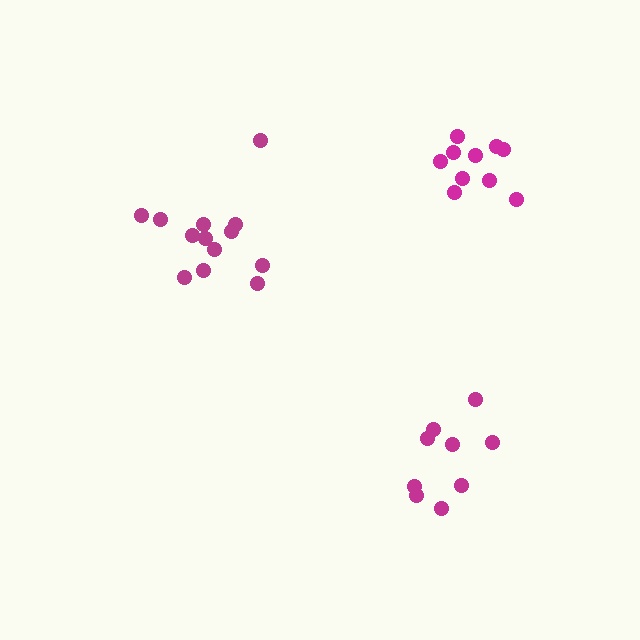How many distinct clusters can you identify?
There are 3 distinct clusters.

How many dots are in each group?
Group 1: 13 dots, Group 2: 9 dots, Group 3: 10 dots (32 total).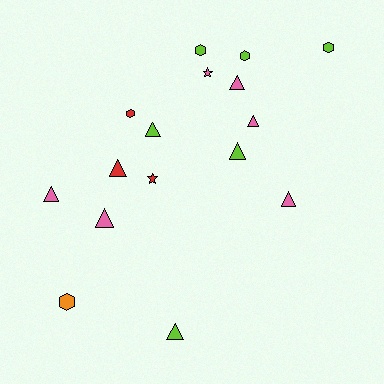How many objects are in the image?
There are 16 objects.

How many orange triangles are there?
There are no orange triangles.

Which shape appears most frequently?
Triangle, with 9 objects.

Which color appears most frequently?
Pink, with 6 objects.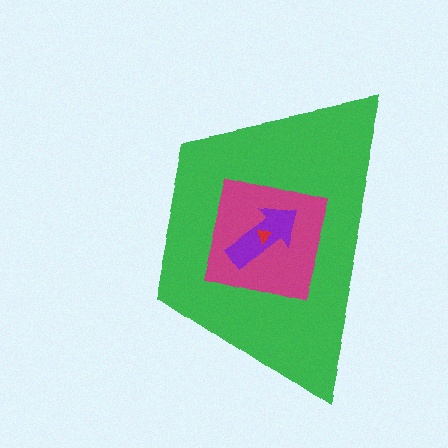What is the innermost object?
The red triangle.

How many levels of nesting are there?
4.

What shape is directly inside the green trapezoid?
The magenta square.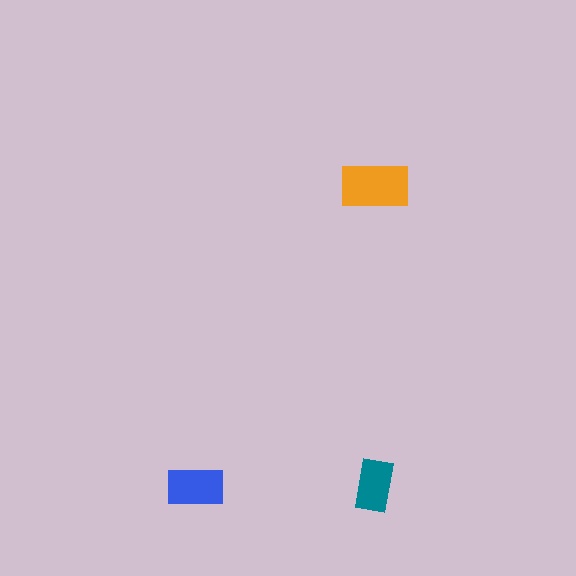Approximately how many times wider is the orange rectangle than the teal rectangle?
About 1.5 times wider.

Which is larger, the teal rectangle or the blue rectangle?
The blue one.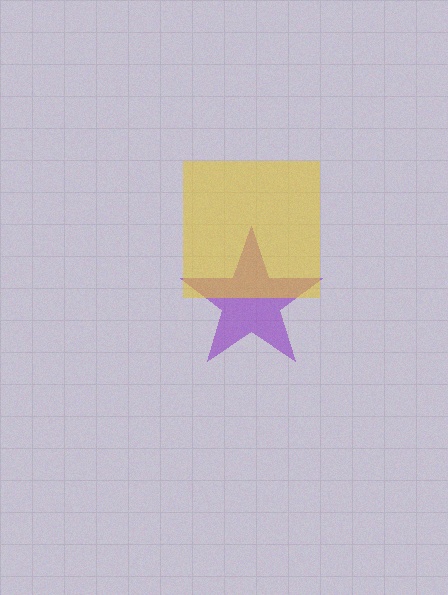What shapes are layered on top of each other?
The layered shapes are: a purple star, a yellow square.